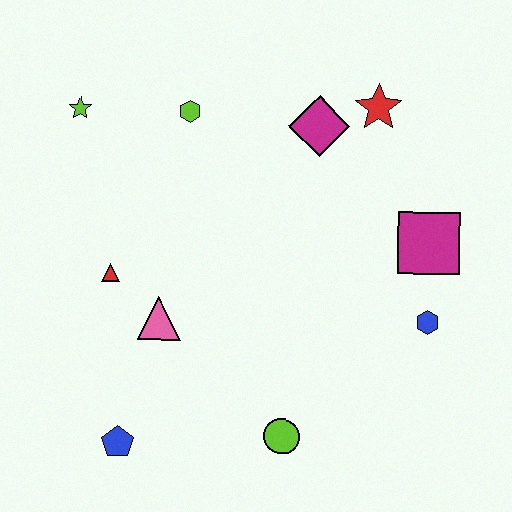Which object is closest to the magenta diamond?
The red star is closest to the magenta diamond.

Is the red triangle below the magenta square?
Yes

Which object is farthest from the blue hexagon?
The lime star is farthest from the blue hexagon.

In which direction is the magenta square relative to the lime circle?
The magenta square is above the lime circle.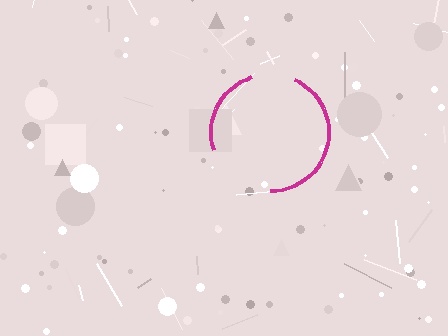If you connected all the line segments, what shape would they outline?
They would outline a circle.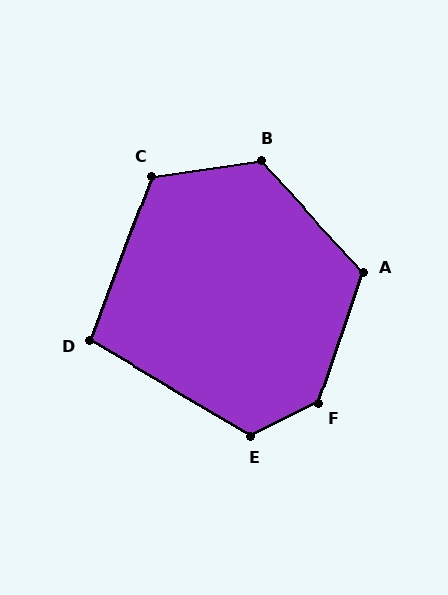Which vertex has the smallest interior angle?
D, at approximately 100 degrees.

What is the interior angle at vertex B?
Approximately 125 degrees (obtuse).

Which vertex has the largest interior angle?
F, at approximately 135 degrees.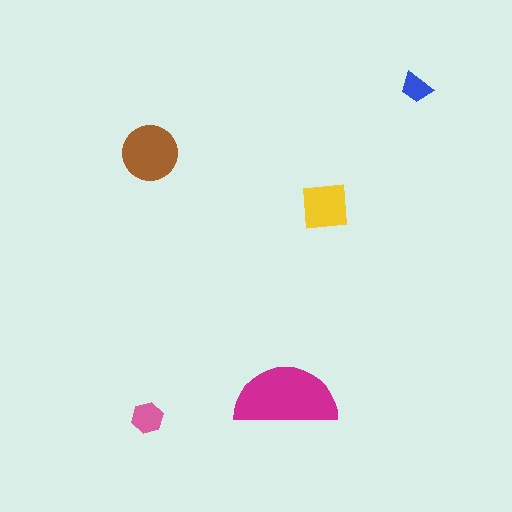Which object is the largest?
The magenta semicircle.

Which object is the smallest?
The blue trapezoid.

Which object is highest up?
The blue trapezoid is topmost.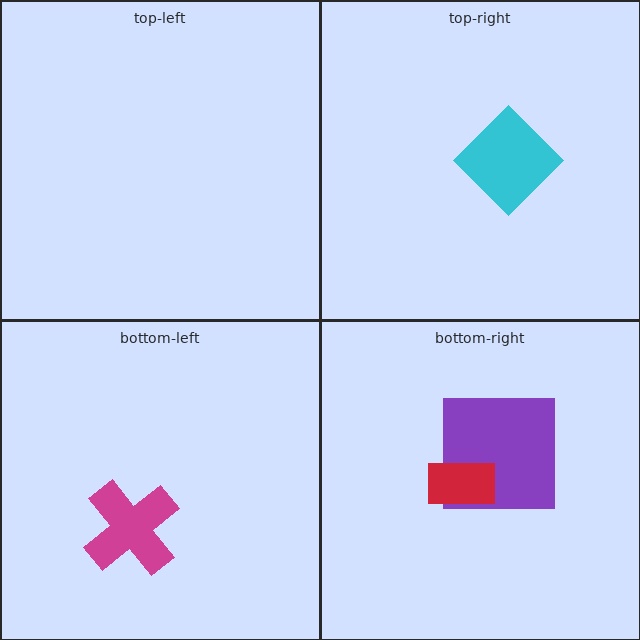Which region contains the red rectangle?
The bottom-right region.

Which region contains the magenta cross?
The bottom-left region.